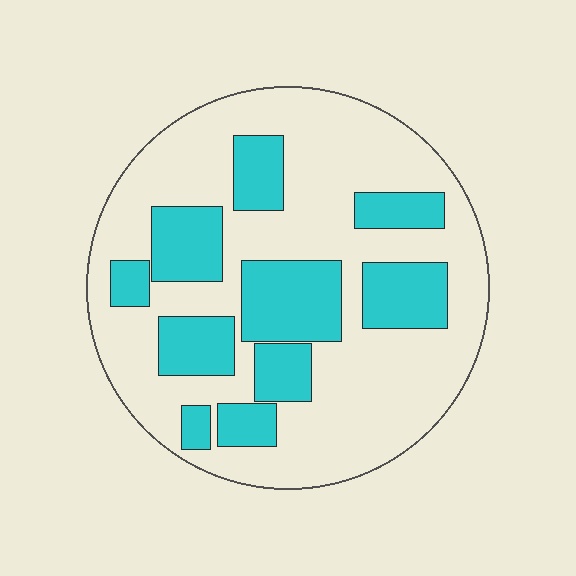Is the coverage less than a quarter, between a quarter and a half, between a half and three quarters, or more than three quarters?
Between a quarter and a half.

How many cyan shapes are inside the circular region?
10.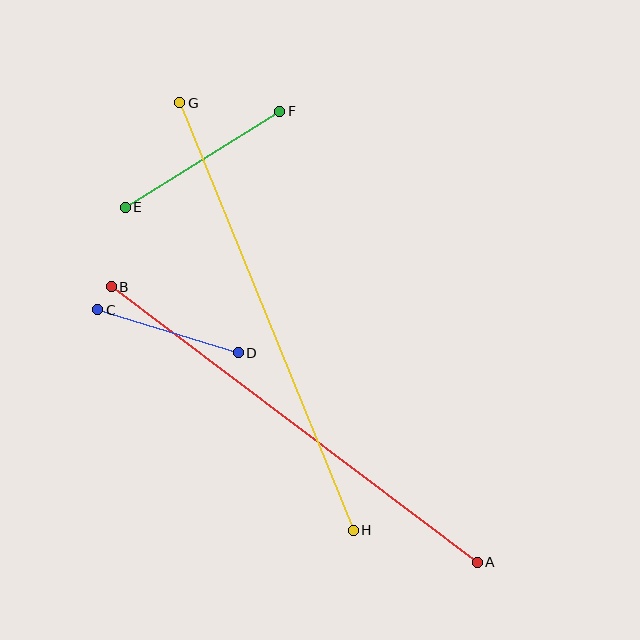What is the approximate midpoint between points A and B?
The midpoint is at approximately (294, 424) pixels.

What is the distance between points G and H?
The distance is approximately 461 pixels.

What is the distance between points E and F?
The distance is approximately 182 pixels.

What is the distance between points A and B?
The distance is approximately 458 pixels.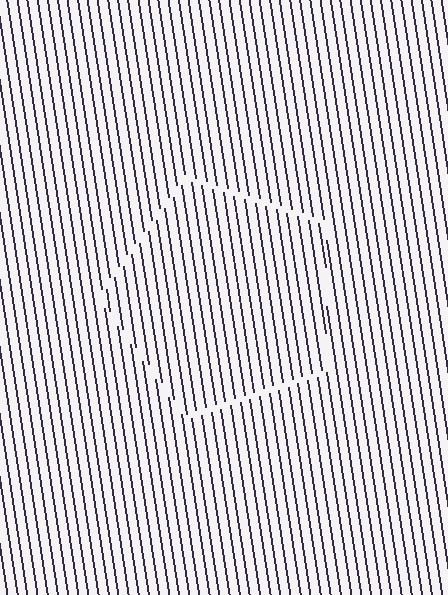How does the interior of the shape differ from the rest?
The interior of the shape contains the same grating, shifted by half a period — the contour is defined by the phase discontinuity where line-ends from the inner and outer gratings abut.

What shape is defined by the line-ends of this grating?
An illusory pentagon. The interior of the shape contains the same grating, shifted by half a period — the contour is defined by the phase discontinuity where line-ends from the inner and outer gratings abut.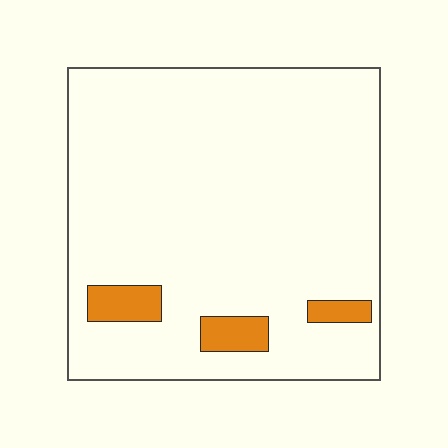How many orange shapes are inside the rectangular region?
3.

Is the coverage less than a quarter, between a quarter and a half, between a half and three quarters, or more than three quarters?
Less than a quarter.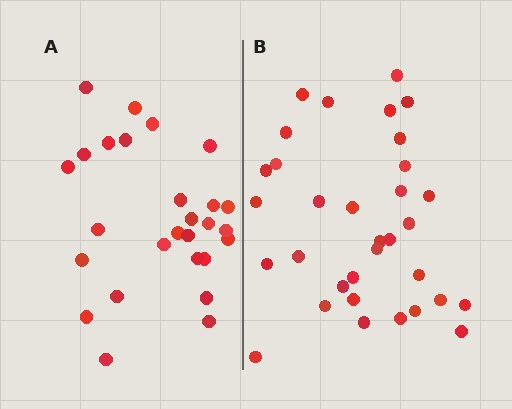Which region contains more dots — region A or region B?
Region B (the right region) has more dots.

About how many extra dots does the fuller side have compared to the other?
Region B has about 6 more dots than region A.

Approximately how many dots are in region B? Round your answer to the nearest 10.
About 30 dots. (The exact count is 33, which rounds to 30.)